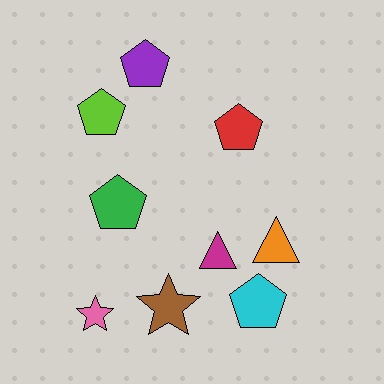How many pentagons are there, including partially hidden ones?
There are 5 pentagons.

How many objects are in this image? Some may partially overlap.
There are 9 objects.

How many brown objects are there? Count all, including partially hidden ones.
There is 1 brown object.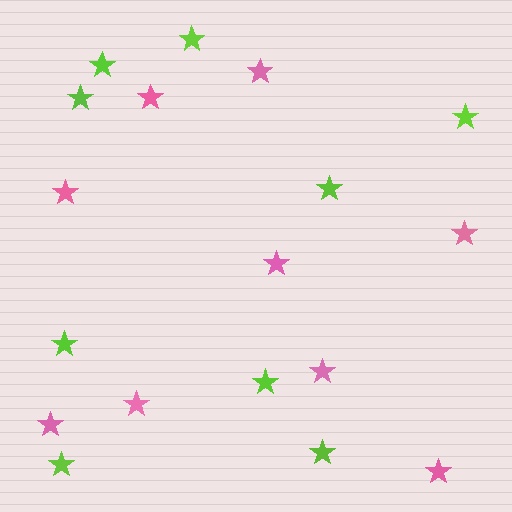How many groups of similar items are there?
There are 2 groups: one group of pink stars (9) and one group of lime stars (9).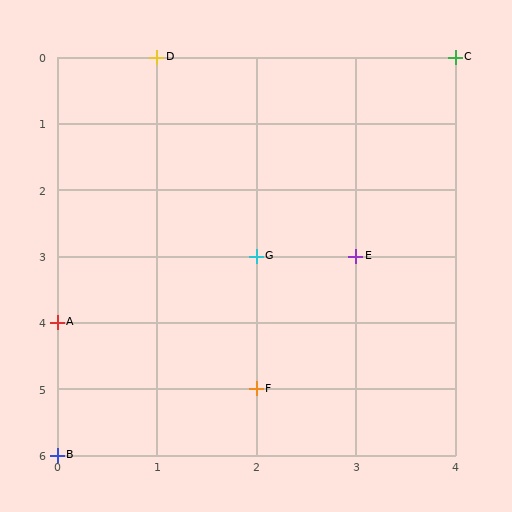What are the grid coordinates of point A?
Point A is at grid coordinates (0, 4).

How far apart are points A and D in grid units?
Points A and D are 1 column and 4 rows apart (about 4.1 grid units diagonally).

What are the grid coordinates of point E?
Point E is at grid coordinates (3, 3).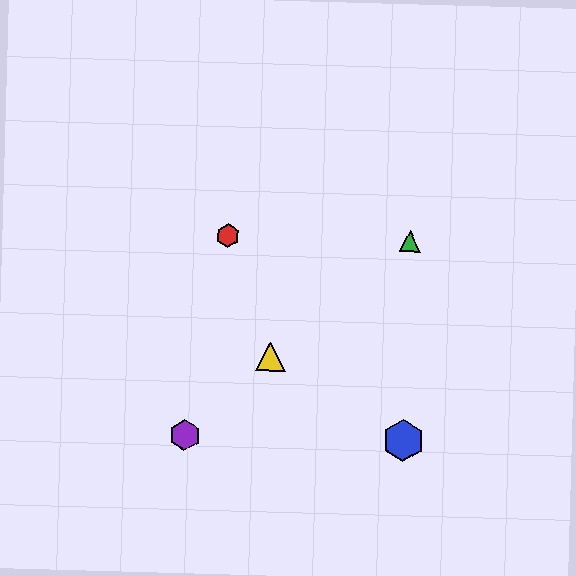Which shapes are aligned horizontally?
The red hexagon, the green triangle are aligned horizontally.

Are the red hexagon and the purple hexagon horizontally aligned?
No, the red hexagon is at y≈236 and the purple hexagon is at y≈435.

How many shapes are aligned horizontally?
2 shapes (the red hexagon, the green triangle) are aligned horizontally.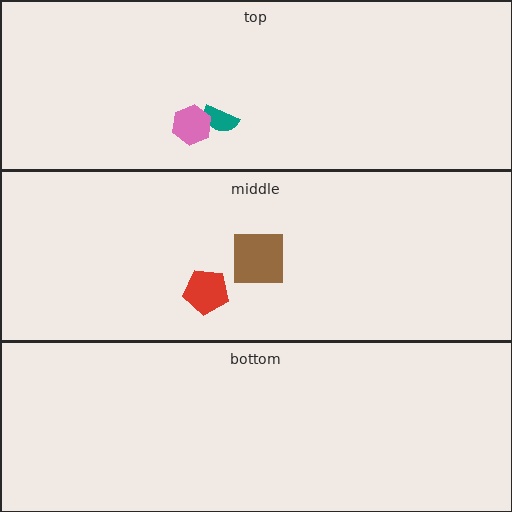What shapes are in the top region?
The teal semicircle, the pink hexagon.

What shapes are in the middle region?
The brown square, the red pentagon.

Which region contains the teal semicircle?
The top region.